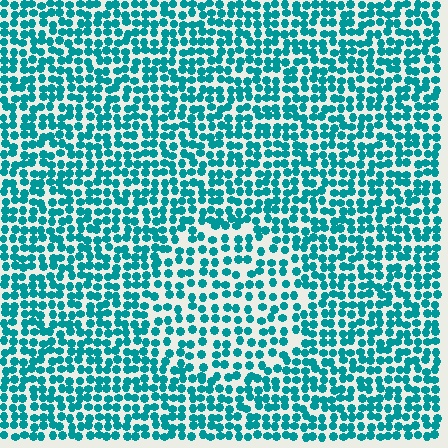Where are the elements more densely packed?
The elements are more densely packed outside the circle boundary.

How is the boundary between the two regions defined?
The boundary is defined by a change in element density (approximately 1.5x ratio). All elements are the same color, size, and shape.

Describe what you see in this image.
The image contains small teal elements arranged at two different densities. A circle-shaped region is visible where the elements are less densely packed than the surrounding area.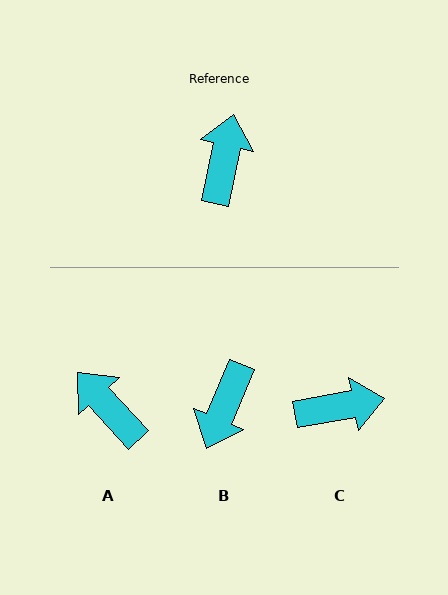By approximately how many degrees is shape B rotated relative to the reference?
Approximately 169 degrees counter-clockwise.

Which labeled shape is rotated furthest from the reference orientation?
B, about 169 degrees away.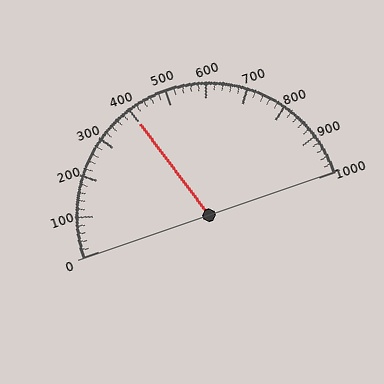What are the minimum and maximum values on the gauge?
The gauge ranges from 0 to 1000.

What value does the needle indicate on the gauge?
The needle indicates approximately 400.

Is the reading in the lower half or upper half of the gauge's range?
The reading is in the lower half of the range (0 to 1000).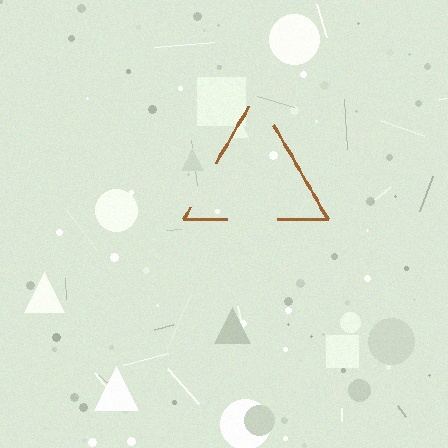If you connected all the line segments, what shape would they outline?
They would outline a triangle.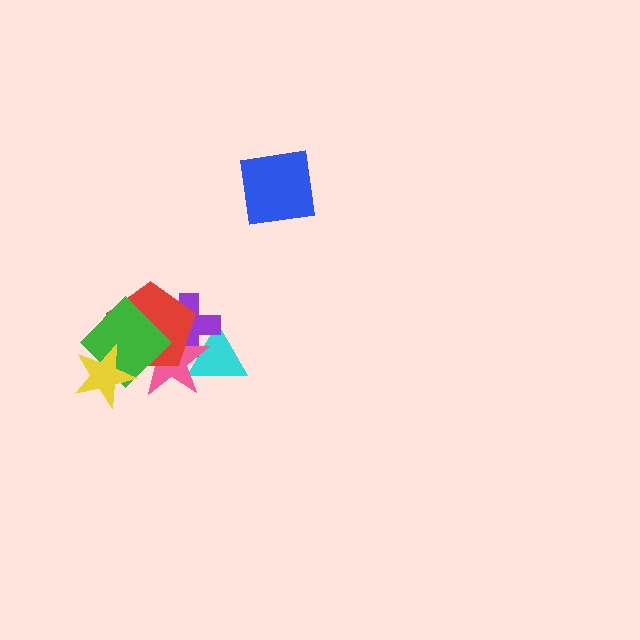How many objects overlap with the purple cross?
4 objects overlap with the purple cross.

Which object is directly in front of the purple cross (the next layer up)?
The pink star is directly in front of the purple cross.